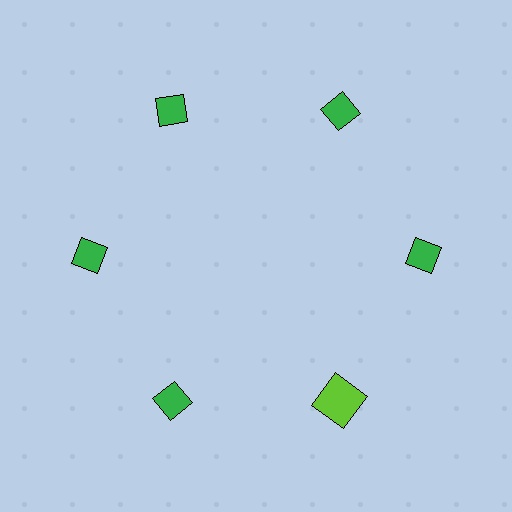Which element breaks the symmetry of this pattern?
The lime square at roughly the 5 o'clock position breaks the symmetry. All other shapes are green diamonds.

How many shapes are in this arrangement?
There are 6 shapes arranged in a ring pattern.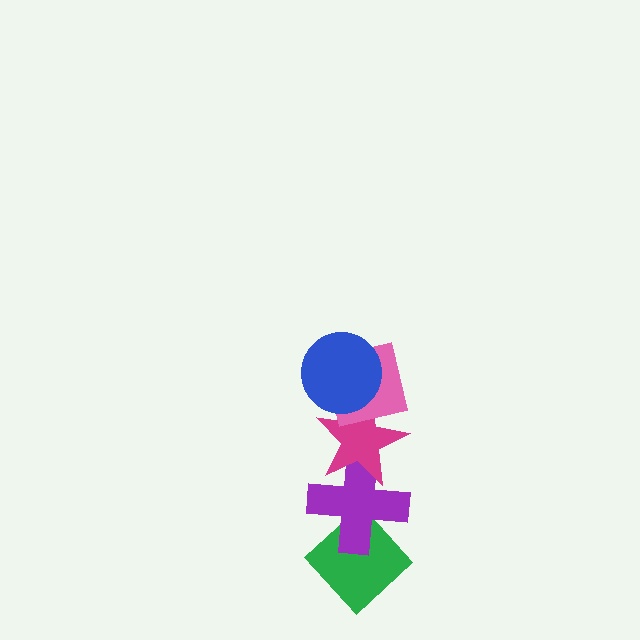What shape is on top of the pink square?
The blue circle is on top of the pink square.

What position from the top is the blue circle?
The blue circle is 1st from the top.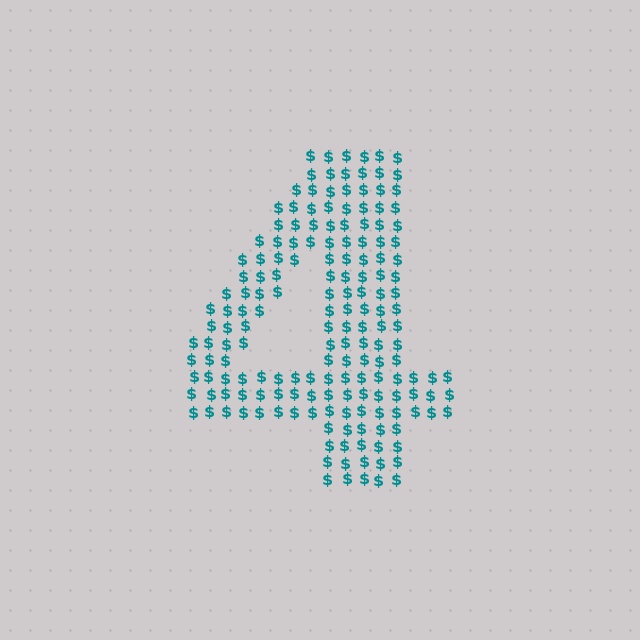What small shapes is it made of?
It is made of small dollar signs.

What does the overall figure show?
The overall figure shows the digit 4.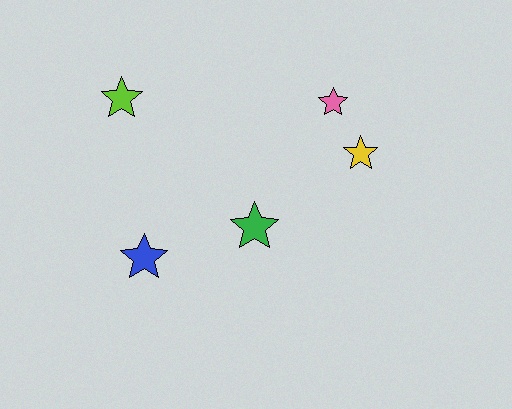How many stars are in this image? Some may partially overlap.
There are 5 stars.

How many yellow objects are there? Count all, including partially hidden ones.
There is 1 yellow object.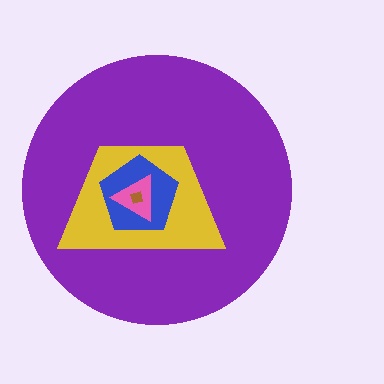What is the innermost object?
The brown diamond.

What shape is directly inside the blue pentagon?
The pink triangle.